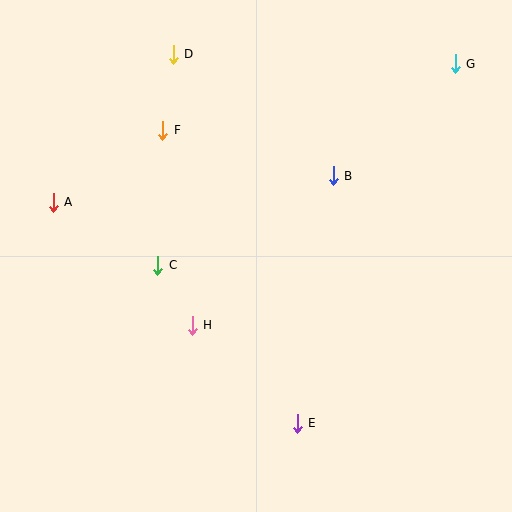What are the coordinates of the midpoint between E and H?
The midpoint between E and H is at (245, 374).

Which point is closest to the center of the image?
Point H at (192, 325) is closest to the center.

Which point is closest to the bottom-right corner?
Point E is closest to the bottom-right corner.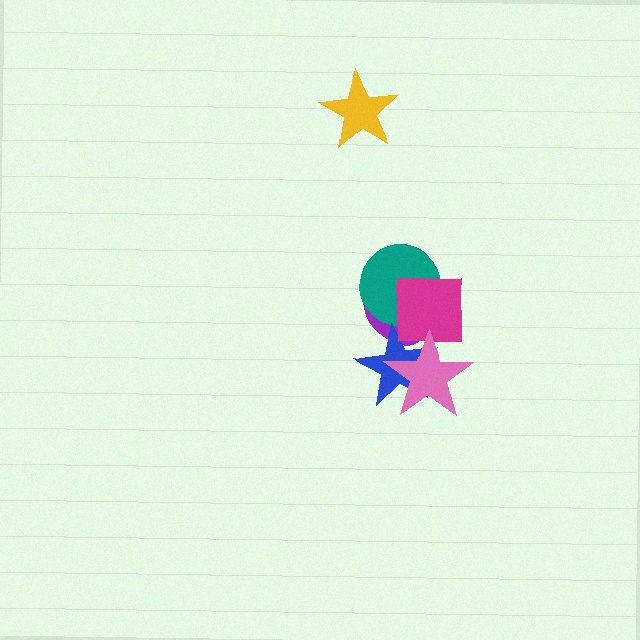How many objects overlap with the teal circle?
2 objects overlap with the teal circle.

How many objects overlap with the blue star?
3 objects overlap with the blue star.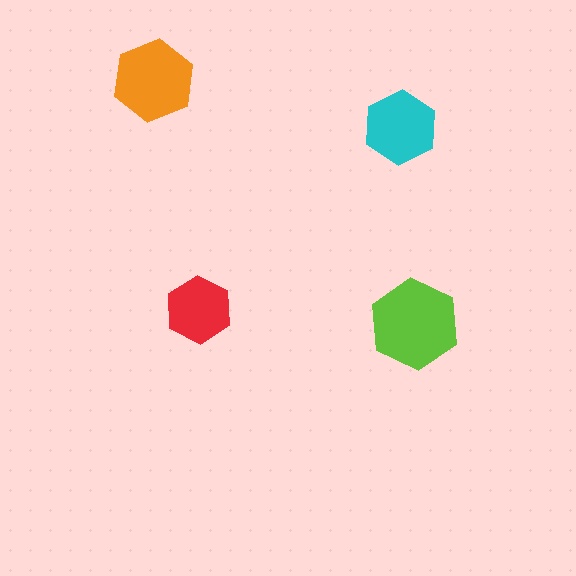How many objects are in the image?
There are 4 objects in the image.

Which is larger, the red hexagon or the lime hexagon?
The lime one.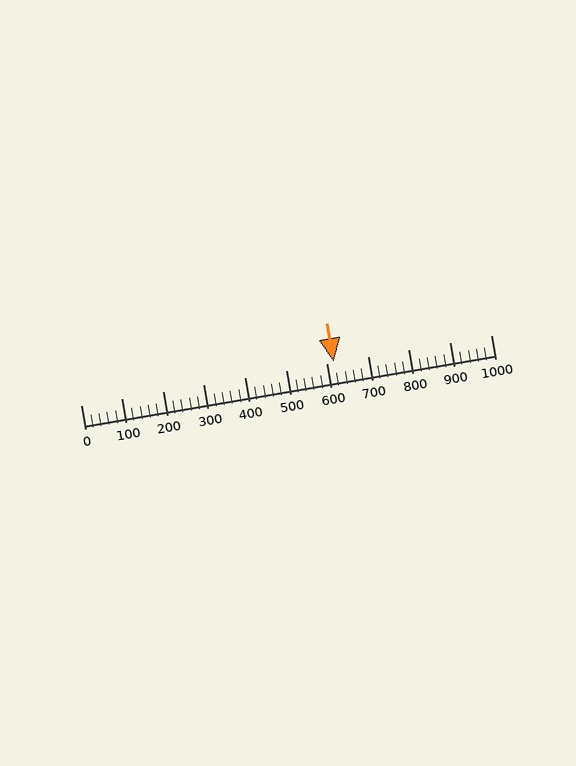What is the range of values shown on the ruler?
The ruler shows values from 0 to 1000.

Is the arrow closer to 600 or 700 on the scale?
The arrow is closer to 600.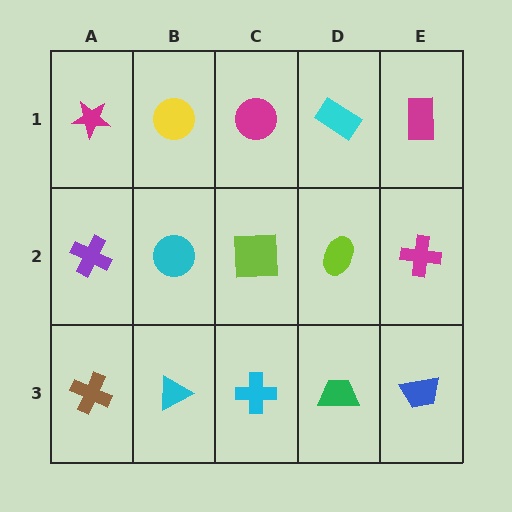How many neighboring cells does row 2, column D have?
4.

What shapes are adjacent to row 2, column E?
A magenta rectangle (row 1, column E), a blue trapezoid (row 3, column E), a lime ellipse (row 2, column D).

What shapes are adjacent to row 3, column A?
A purple cross (row 2, column A), a cyan triangle (row 3, column B).